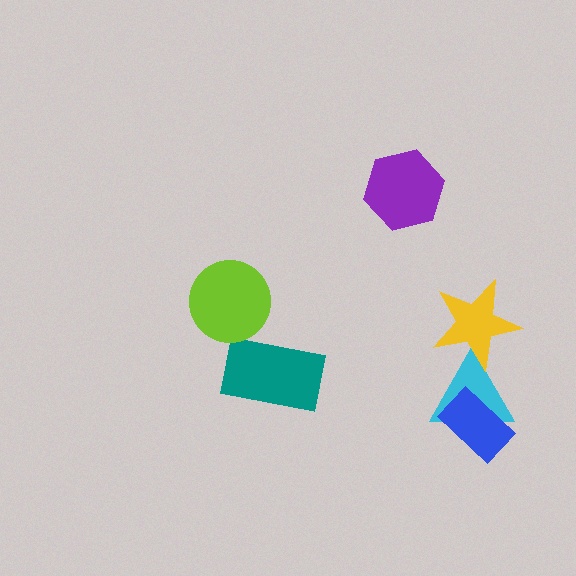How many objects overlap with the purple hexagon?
0 objects overlap with the purple hexagon.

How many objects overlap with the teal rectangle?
0 objects overlap with the teal rectangle.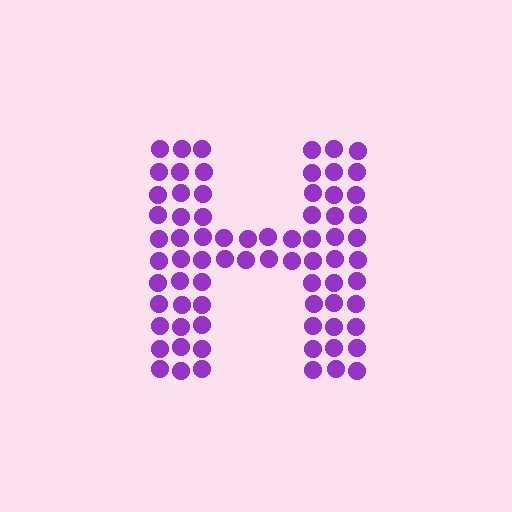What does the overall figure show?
The overall figure shows the letter H.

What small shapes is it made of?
It is made of small circles.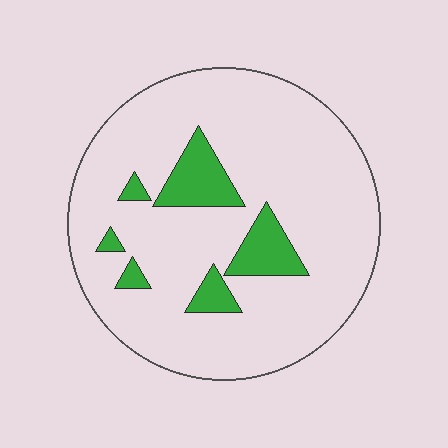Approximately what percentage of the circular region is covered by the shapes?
Approximately 15%.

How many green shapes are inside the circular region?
6.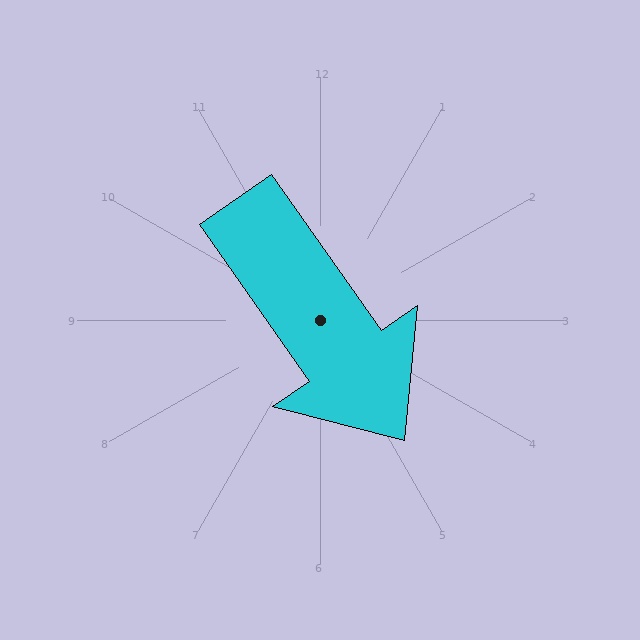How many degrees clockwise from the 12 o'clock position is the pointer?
Approximately 145 degrees.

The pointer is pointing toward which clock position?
Roughly 5 o'clock.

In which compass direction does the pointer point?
Southeast.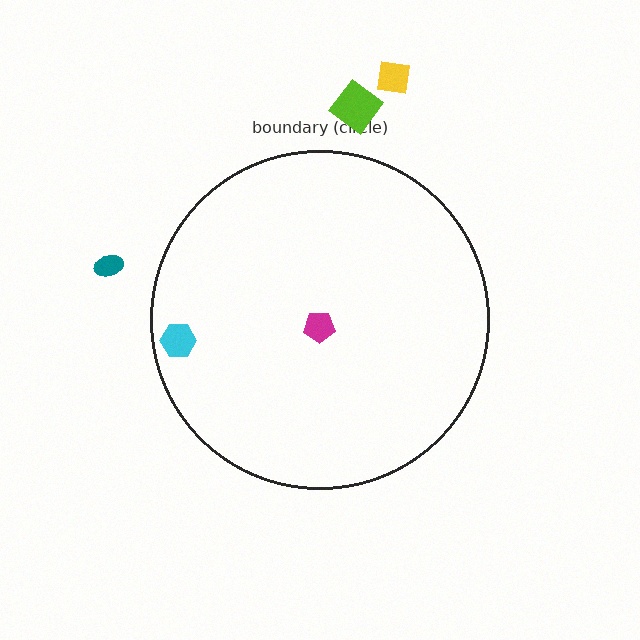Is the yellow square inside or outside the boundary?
Outside.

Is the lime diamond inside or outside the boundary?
Outside.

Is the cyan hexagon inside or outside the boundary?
Inside.